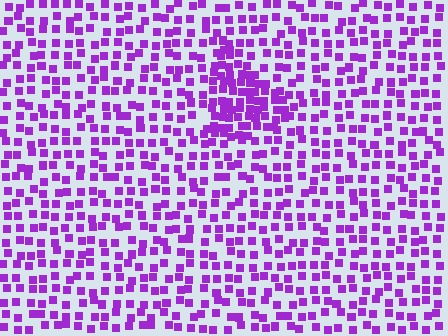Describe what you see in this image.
The image contains small purple elements arranged at two different densities. A triangle-shaped region is visible where the elements are more densely packed than the surrounding area.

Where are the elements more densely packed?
The elements are more densely packed inside the triangle boundary.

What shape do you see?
I see a triangle.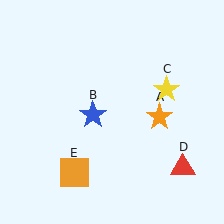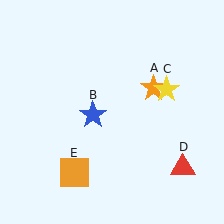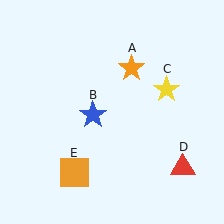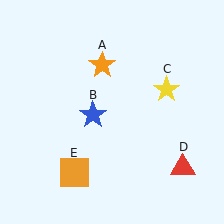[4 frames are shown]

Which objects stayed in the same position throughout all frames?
Blue star (object B) and yellow star (object C) and red triangle (object D) and orange square (object E) remained stationary.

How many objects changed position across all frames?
1 object changed position: orange star (object A).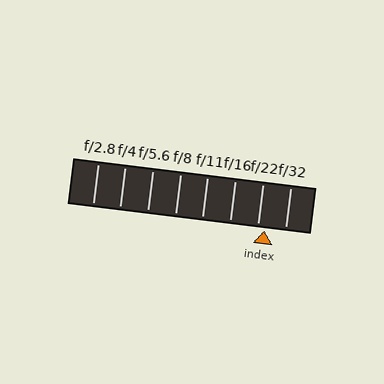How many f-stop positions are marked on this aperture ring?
There are 8 f-stop positions marked.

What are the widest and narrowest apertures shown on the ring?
The widest aperture shown is f/2.8 and the narrowest is f/32.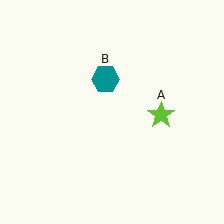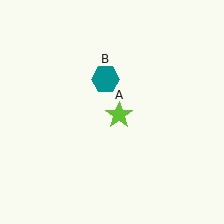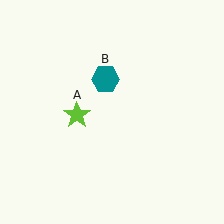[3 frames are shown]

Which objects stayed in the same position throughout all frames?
Teal hexagon (object B) remained stationary.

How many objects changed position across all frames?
1 object changed position: lime star (object A).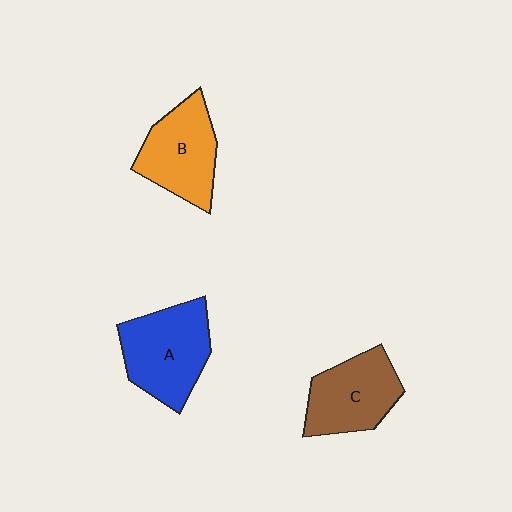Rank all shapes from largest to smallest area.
From largest to smallest: A (blue), B (orange), C (brown).